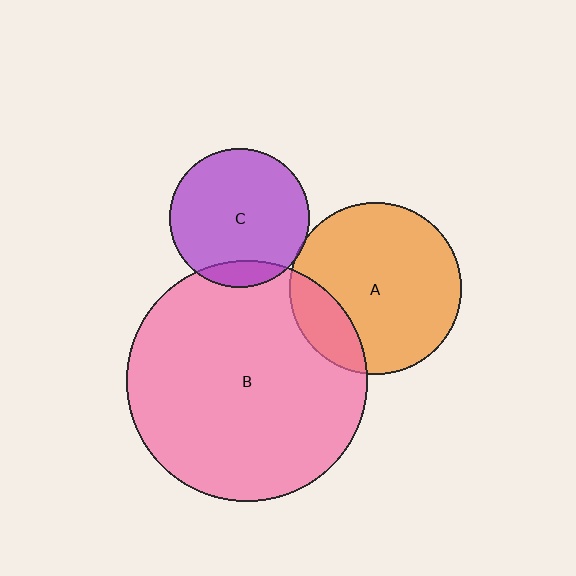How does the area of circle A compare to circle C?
Approximately 1.5 times.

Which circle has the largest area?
Circle B (pink).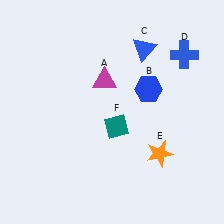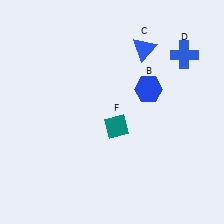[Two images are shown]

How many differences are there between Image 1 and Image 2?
There are 2 differences between the two images.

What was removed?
The magenta triangle (A), the orange star (E) were removed in Image 2.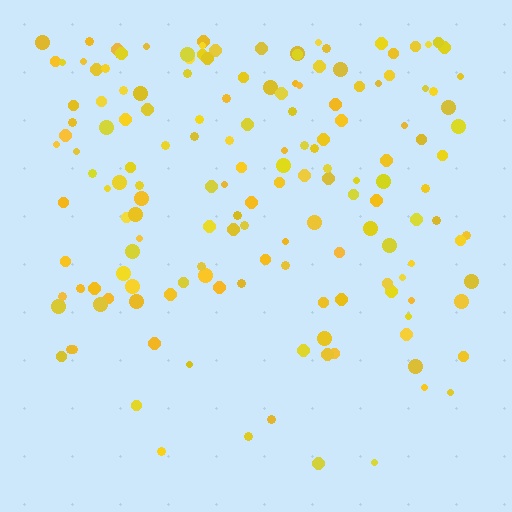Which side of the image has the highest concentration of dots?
The top.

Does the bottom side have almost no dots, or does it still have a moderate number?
Still a moderate number, just noticeably fewer than the top.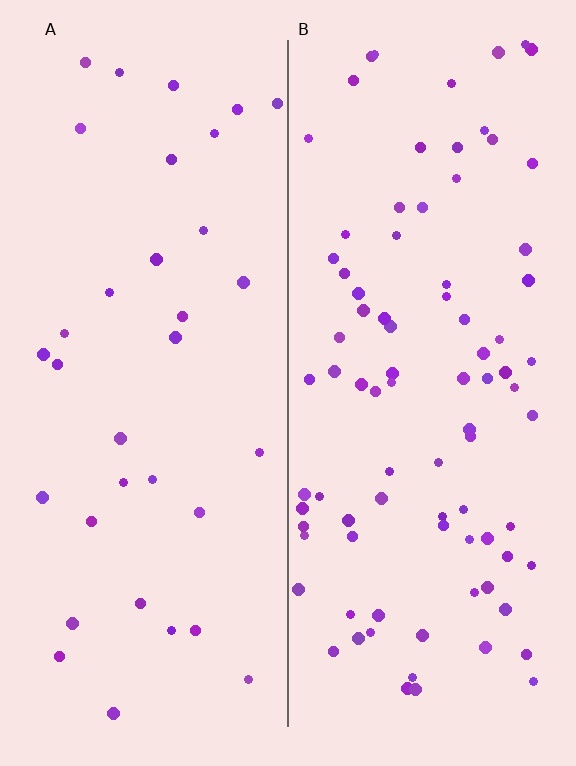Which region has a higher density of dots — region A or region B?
B (the right).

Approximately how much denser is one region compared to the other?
Approximately 2.6× — region B over region A.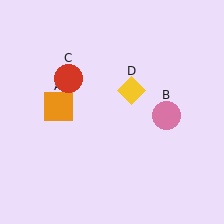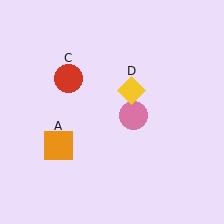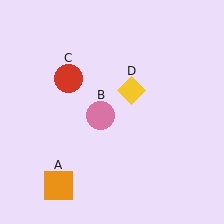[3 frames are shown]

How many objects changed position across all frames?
2 objects changed position: orange square (object A), pink circle (object B).